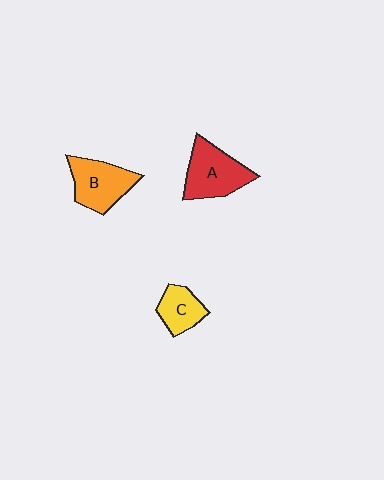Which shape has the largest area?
Shape A (red).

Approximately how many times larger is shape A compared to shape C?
Approximately 1.7 times.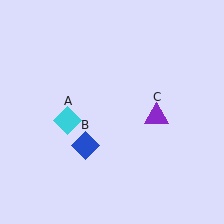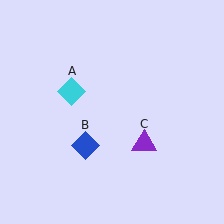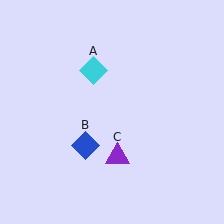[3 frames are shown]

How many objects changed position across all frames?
2 objects changed position: cyan diamond (object A), purple triangle (object C).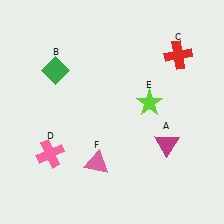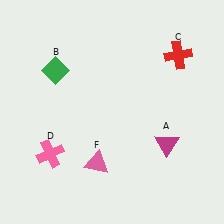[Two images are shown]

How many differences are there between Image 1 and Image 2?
There is 1 difference between the two images.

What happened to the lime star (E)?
The lime star (E) was removed in Image 2. It was in the top-right area of Image 1.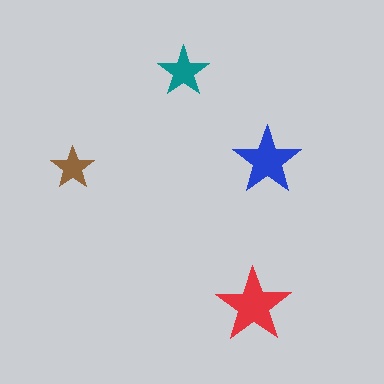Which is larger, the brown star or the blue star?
The blue one.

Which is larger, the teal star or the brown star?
The teal one.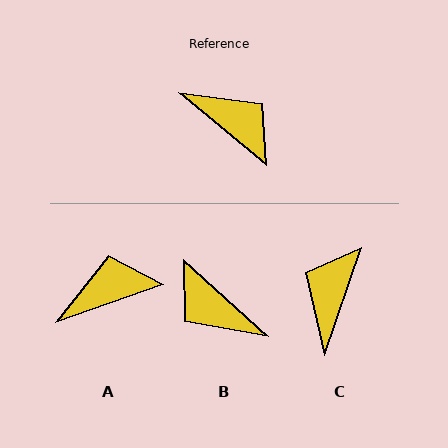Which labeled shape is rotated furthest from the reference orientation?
B, about 177 degrees away.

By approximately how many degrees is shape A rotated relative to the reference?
Approximately 59 degrees counter-clockwise.